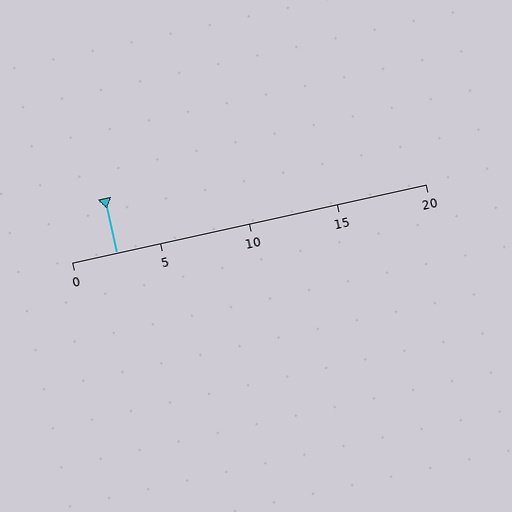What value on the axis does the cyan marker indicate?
The marker indicates approximately 2.5.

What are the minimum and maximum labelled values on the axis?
The axis runs from 0 to 20.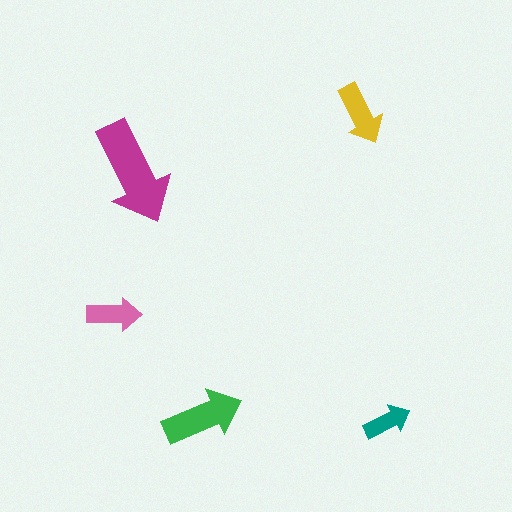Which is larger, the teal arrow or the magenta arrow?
The magenta one.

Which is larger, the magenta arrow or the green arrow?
The magenta one.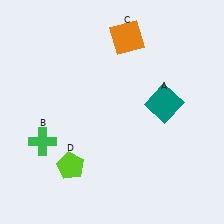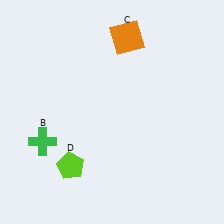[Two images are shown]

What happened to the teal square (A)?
The teal square (A) was removed in Image 2. It was in the top-right area of Image 1.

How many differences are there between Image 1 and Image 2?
There is 1 difference between the two images.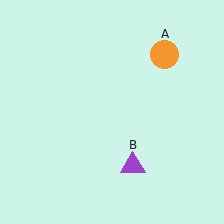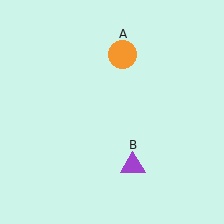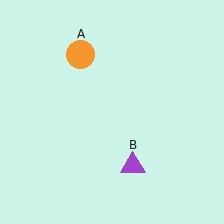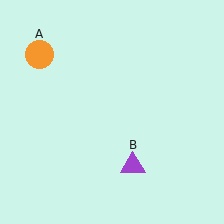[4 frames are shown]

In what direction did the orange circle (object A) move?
The orange circle (object A) moved left.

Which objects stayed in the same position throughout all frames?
Purple triangle (object B) remained stationary.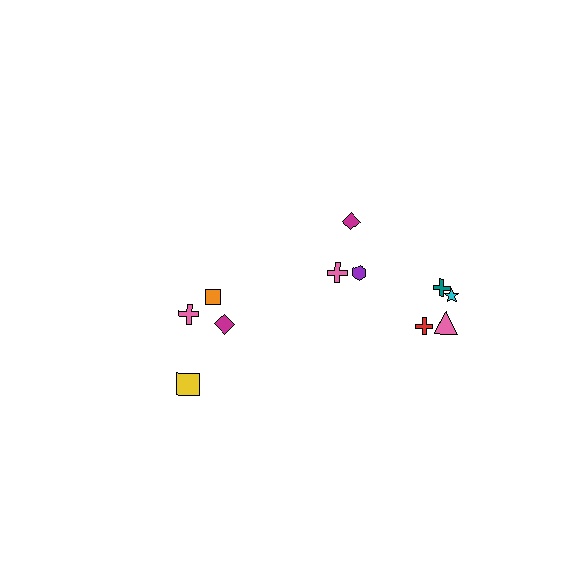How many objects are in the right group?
There are 7 objects.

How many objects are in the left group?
There are 4 objects.